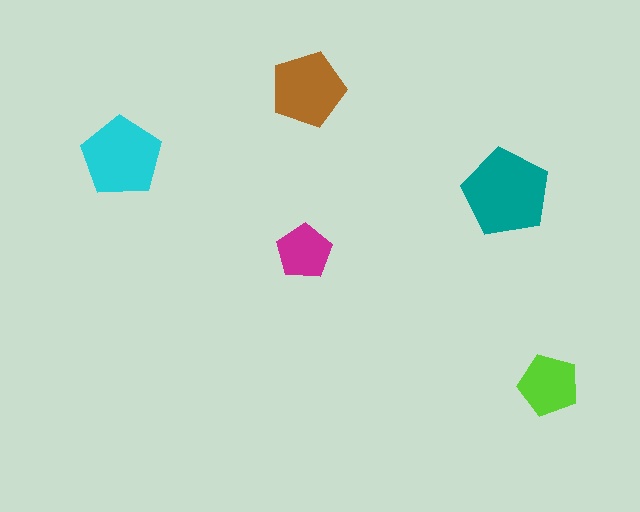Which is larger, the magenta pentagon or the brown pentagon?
The brown one.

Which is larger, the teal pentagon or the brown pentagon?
The teal one.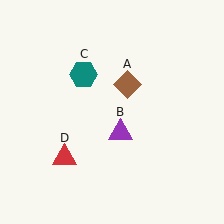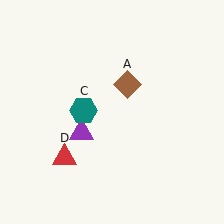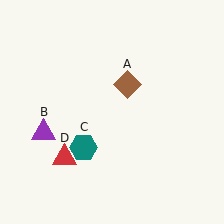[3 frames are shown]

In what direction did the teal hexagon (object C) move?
The teal hexagon (object C) moved down.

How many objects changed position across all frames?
2 objects changed position: purple triangle (object B), teal hexagon (object C).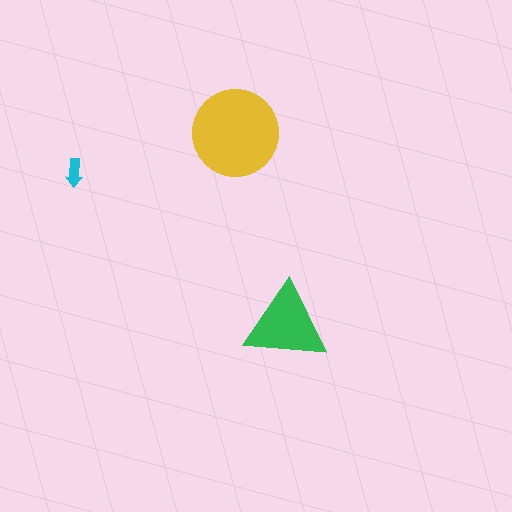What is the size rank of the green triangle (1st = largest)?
2nd.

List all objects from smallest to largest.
The cyan arrow, the green triangle, the yellow circle.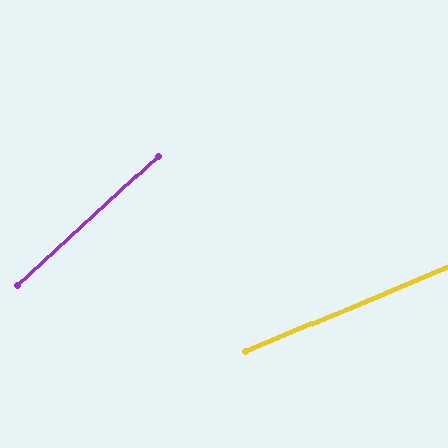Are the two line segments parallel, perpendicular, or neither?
Neither parallel nor perpendicular — they differ by about 20°.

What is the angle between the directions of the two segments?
Approximately 20 degrees.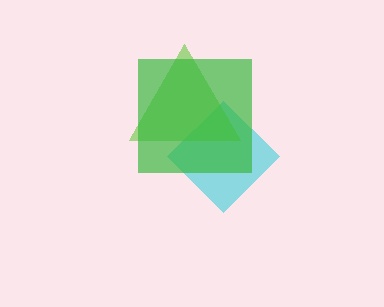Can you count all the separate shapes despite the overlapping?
Yes, there are 3 separate shapes.